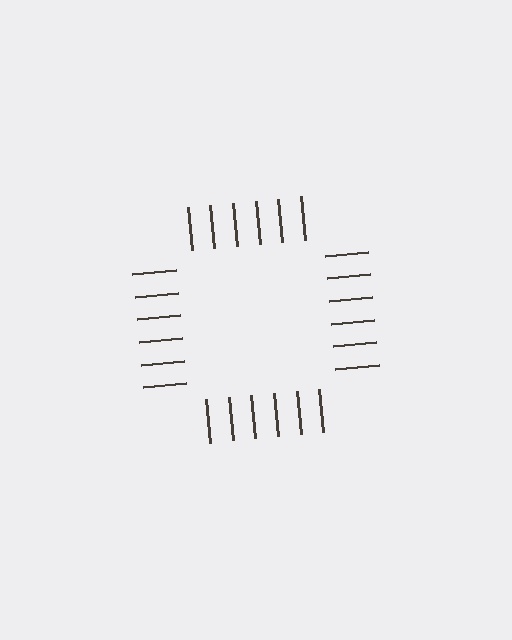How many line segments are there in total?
24 — 6 along each of the 4 edges.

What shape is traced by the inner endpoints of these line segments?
An illusory square — the line segments terminate on its edges but no continuous stroke is drawn.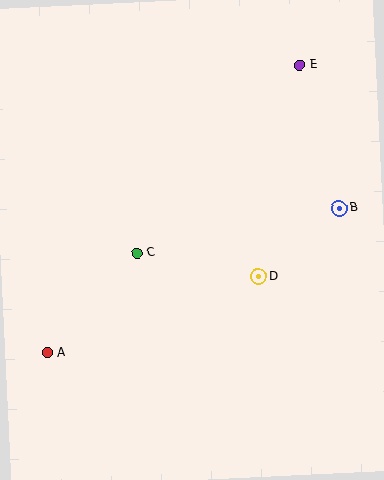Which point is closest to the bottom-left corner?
Point A is closest to the bottom-left corner.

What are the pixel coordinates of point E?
Point E is at (299, 65).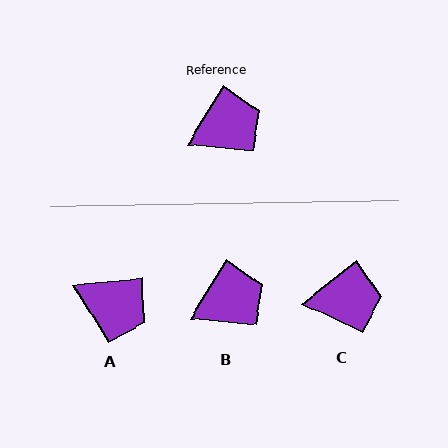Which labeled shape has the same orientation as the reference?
B.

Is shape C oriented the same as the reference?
No, it is off by about 20 degrees.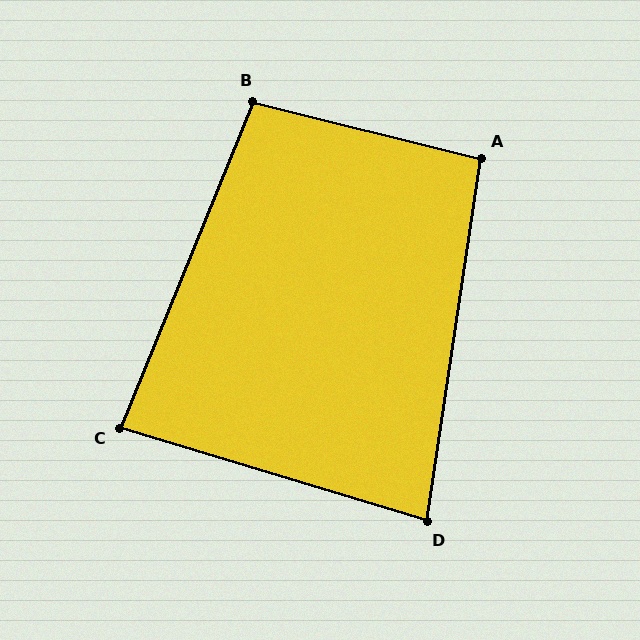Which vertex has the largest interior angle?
B, at approximately 98 degrees.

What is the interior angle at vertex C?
Approximately 85 degrees (acute).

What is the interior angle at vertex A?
Approximately 95 degrees (obtuse).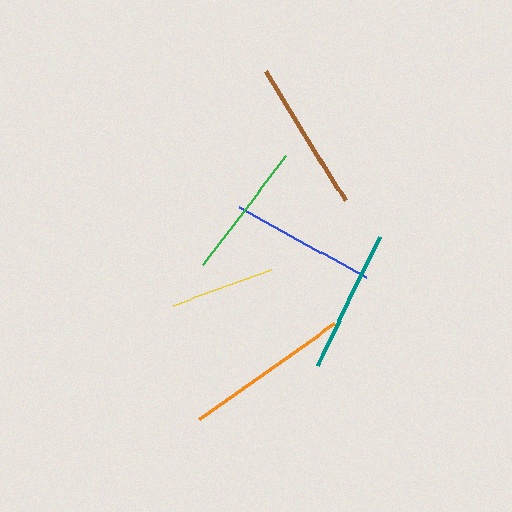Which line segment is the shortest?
The yellow line is the shortest at approximately 104 pixels.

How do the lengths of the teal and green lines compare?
The teal and green lines are approximately the same length.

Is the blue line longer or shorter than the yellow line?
The blue line is longer than the yellow line.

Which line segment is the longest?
The orange line is the longest at approximately 165 pixels.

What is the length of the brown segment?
The brown segment is approximately 153 pixels long.